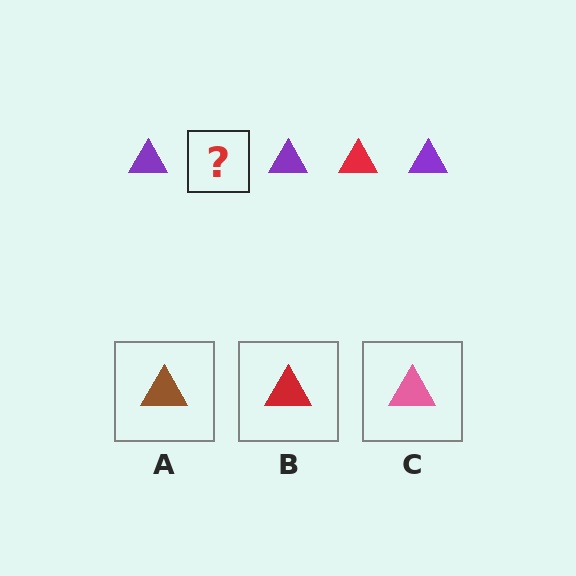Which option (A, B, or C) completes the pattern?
B.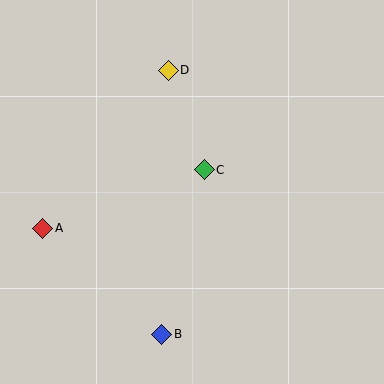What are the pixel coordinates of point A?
Point A is at (43, 228).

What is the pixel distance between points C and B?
The distance between C and B is 170 pixels.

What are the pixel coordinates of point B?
Point B is at (162, 334).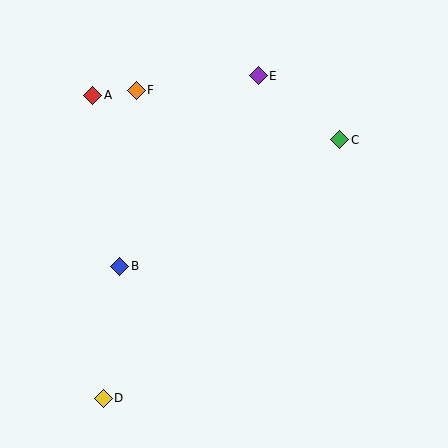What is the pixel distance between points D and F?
The distance between D and F is 309 pixels.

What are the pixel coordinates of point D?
Point D is at (103, 398).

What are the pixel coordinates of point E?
Point E is at (258, 76).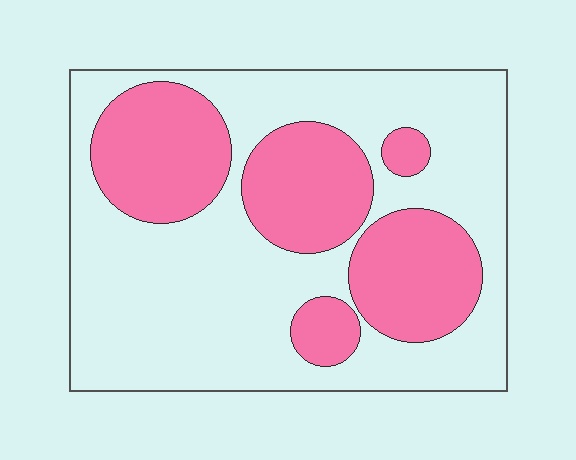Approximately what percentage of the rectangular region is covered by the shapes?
Approximately 35%.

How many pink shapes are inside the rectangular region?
5.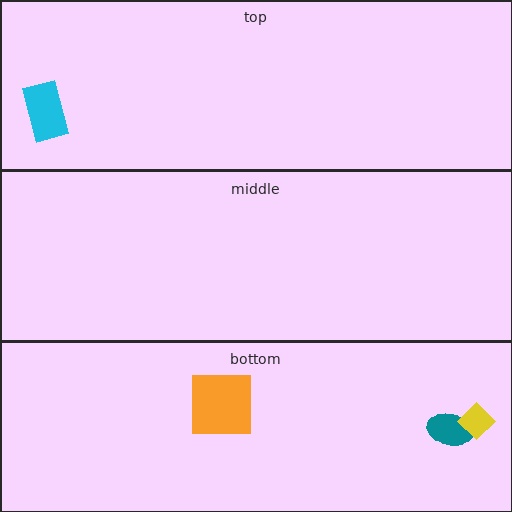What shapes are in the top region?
The cyan rectangle.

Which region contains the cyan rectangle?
The top region.